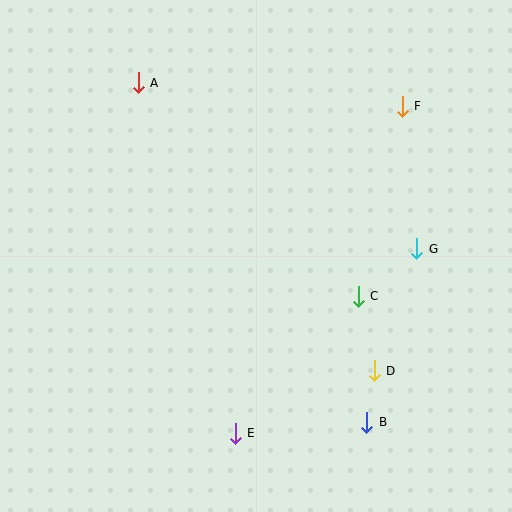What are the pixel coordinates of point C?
Point C is at (358, 296).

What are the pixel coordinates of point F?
Point F is at (402, 106).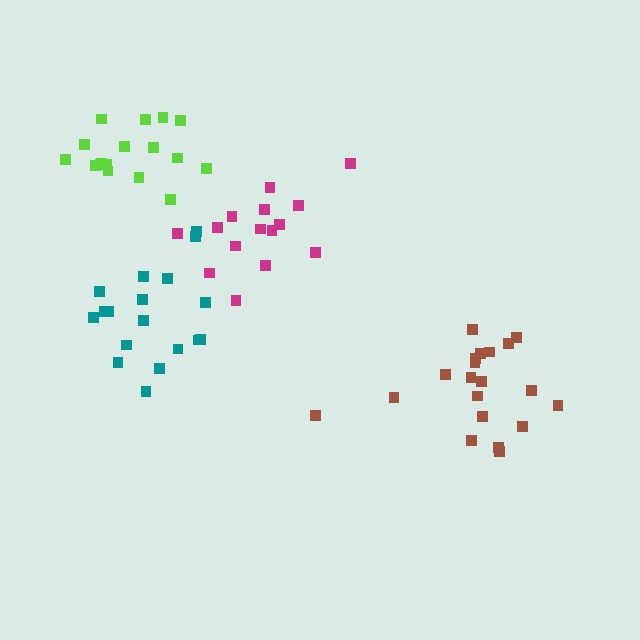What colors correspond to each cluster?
The clusters are colored: lime, teal, magenta, brown.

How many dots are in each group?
Group 1: 17 dots, Group 2: 18 dots, Group 3: 15 dots, Group 4: 20 dots (70 total).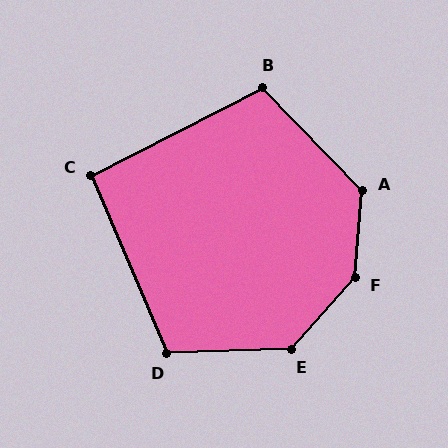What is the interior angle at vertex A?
Approximately 132 degrees (obtuse).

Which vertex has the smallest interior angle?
C, at approximately 94 degrees.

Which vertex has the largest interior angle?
F, at approximately 142 degrees.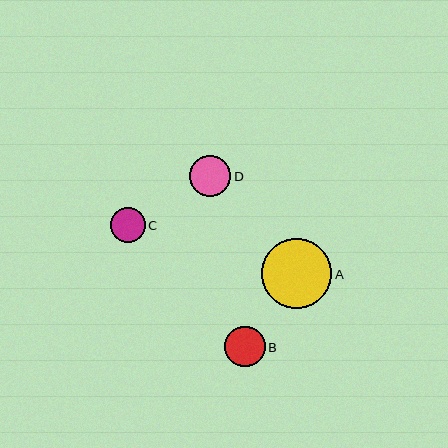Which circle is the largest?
Circle A is the largest with a size of approximately 70 pixels.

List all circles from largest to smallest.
From largest to smallest: A, D, B, C.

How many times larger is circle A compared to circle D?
Circle A is approximately 1.7 times the size of circle D.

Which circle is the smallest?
Circle C is the smallest with a size of approximately 35 pixels.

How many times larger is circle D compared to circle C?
Circle D is approximately 1.2 times the size of circle C.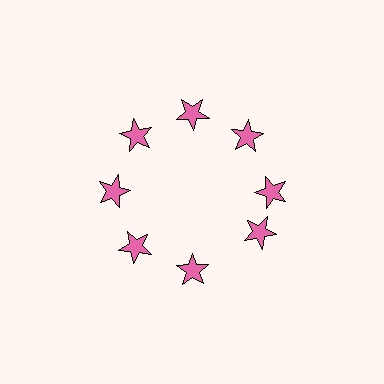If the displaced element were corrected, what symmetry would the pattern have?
It would have 8-fold rotational symmetry — the pattern would map onto itself every 45 degrees.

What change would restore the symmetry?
The symmetry would be restored by rotating it back into even spacing with its neighbors so that all 8 stars sit at equal angles and equal distance from the center.